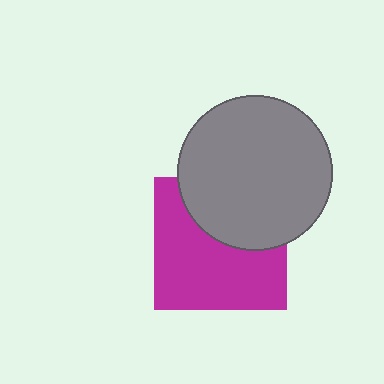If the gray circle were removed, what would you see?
You would see the complete magenta square.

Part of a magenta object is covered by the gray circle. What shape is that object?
It is a square.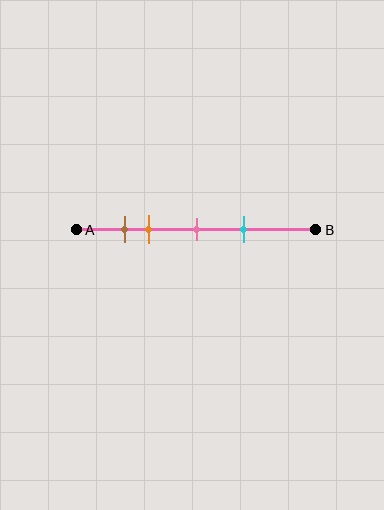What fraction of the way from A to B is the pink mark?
The pink mark is approximately 50% (0.5) of the way from A to B.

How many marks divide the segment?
There are 4 marks dividing the segment.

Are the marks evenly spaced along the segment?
No, the marks are not evenly spaced.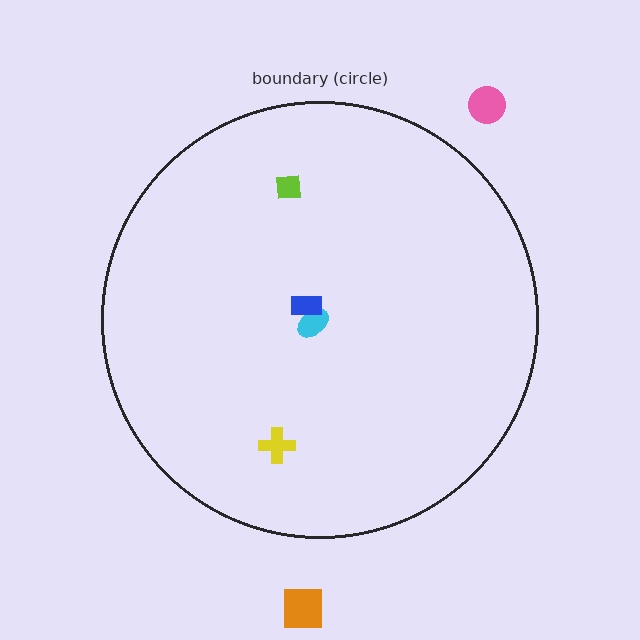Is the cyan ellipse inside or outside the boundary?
Inside.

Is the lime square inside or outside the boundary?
Inside.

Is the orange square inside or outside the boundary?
Outside.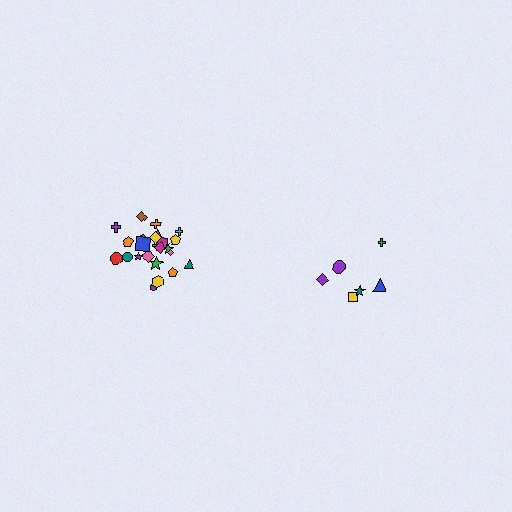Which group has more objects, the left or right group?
The left group.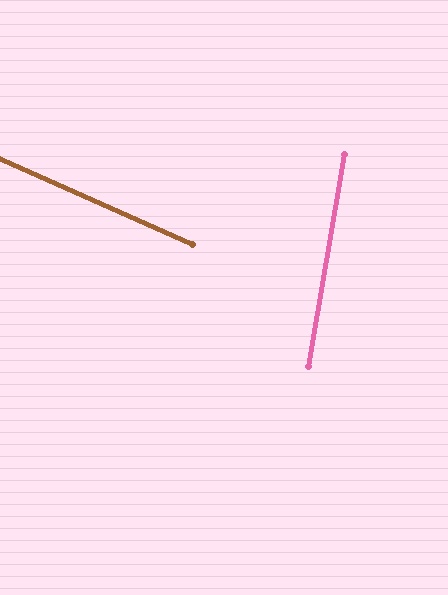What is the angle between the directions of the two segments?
Approximately 76 degrees.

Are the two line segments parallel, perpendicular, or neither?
Neither parallel nor perpendicular — they differ by about 76°.